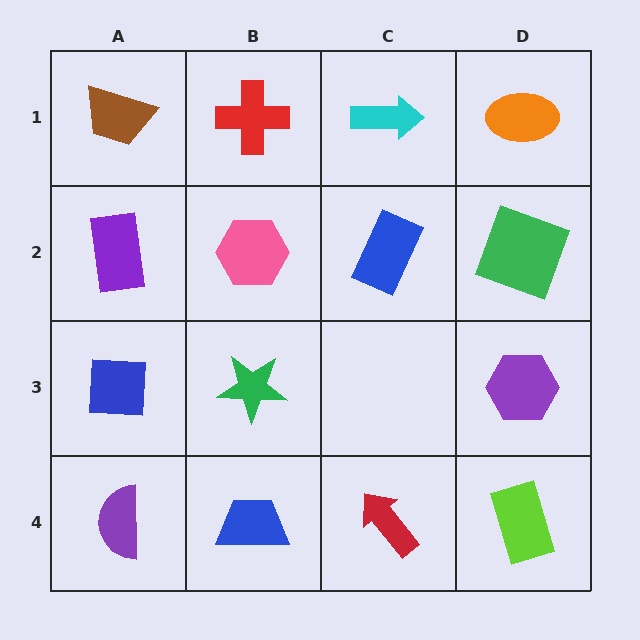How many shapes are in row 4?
4 shapes.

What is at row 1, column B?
A red cross.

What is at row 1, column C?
A cyan arrow.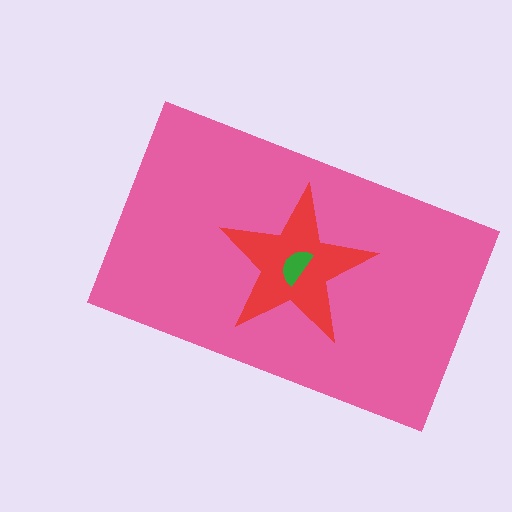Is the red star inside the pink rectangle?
Yes.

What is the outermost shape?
The pink rectangle.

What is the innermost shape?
The green semicircle.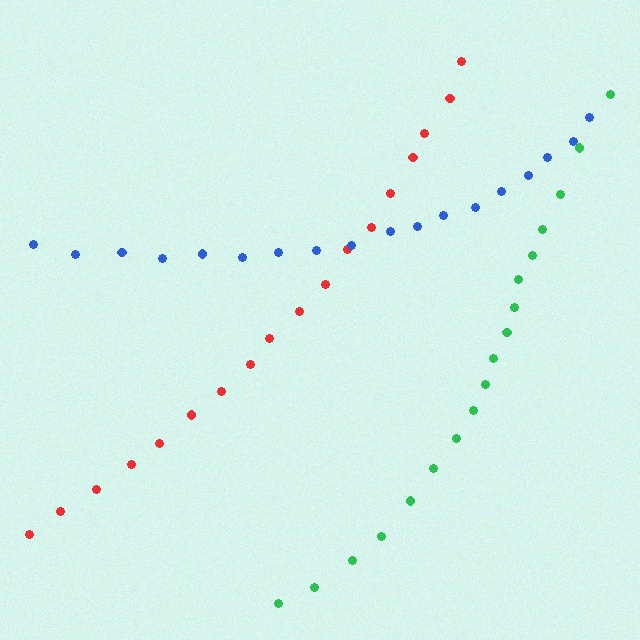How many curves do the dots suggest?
There are 3 distinct paths.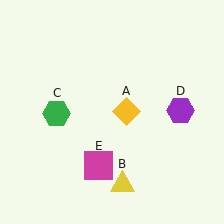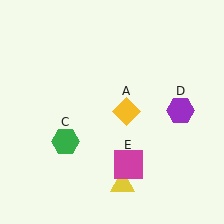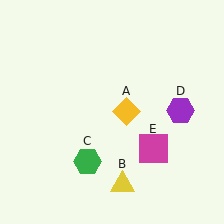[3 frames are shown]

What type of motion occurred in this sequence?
The green hexagon (object C), magenta square (object E) rotated counterclockwise around the center of the scene.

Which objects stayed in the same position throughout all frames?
Yellow diamond (object A) and yellow triangle (object B) and purple hexagon (object D) remained stationary.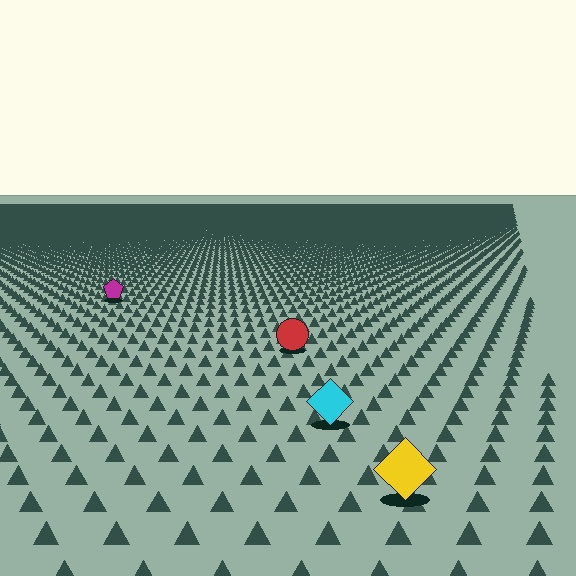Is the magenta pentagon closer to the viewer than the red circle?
No. The red circle is closer — you can tell from the texture gradient: the ground texture is coarser near it.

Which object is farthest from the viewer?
The magenta pentagon is farthest from the viewer. It appears smaller and the ground texture around it is denser.